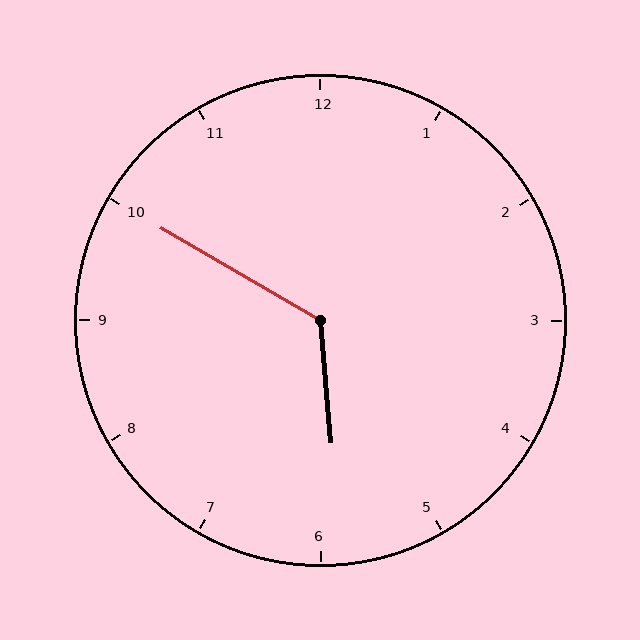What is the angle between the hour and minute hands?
Approximately 125 degrees.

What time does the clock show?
5:50.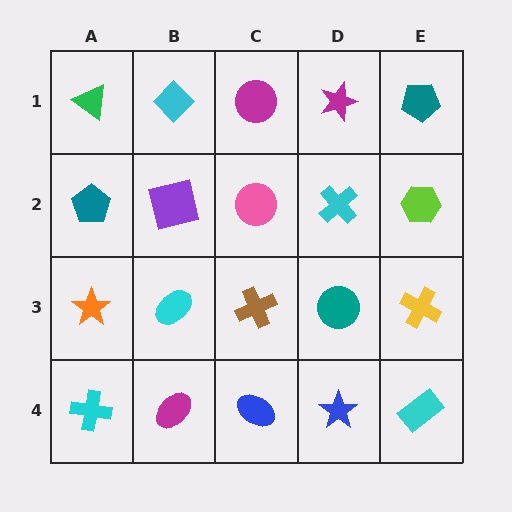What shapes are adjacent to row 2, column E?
A teal pentagon (row 1, column E), a yellow cross (row 3, column E), a cyan cross (row 2, column D).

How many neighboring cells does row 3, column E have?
3.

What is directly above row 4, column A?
An orange star.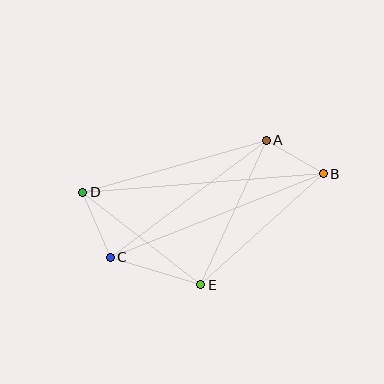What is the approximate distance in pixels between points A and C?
The distance between A and C is approximately 195 pixels.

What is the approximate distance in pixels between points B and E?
The distance between B and E is approximately 165 pixels.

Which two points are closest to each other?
Points A and B are closest to each other.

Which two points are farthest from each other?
Points B and D are farthest from each other.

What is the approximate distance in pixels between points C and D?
The distance between C and D is approximately 70 pixels.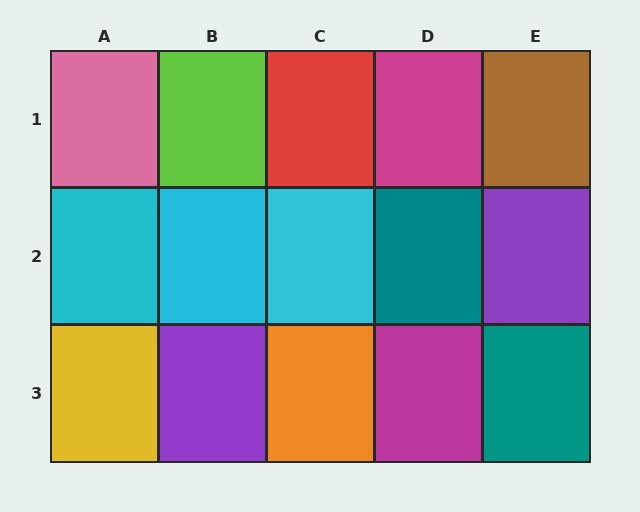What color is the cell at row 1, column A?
Pink.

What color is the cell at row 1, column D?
Magenta.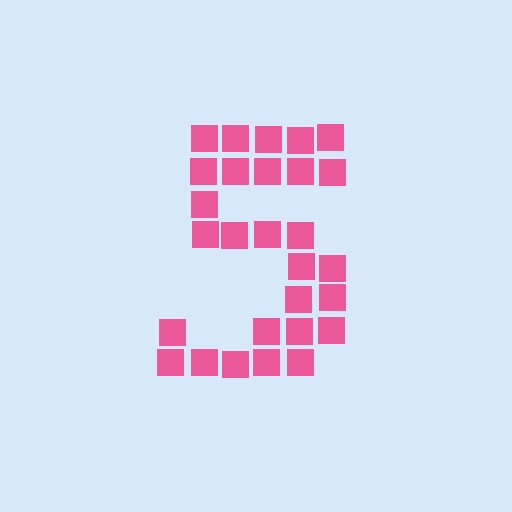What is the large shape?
The large shape is the digit 5.